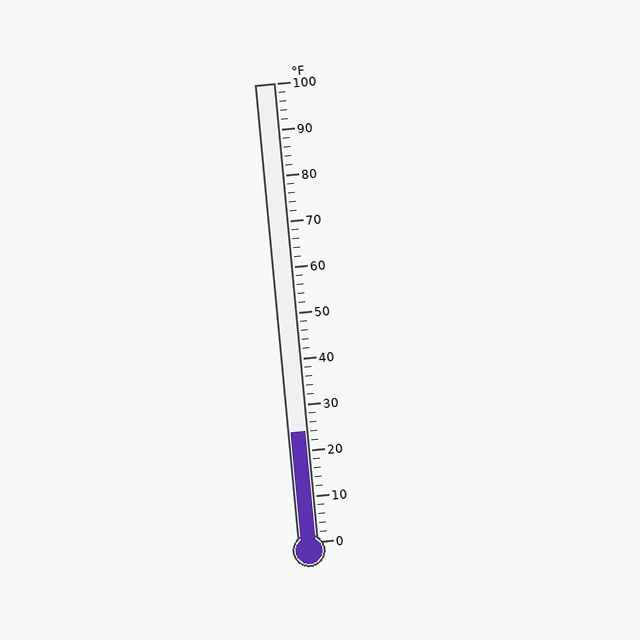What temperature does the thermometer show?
The thermometer shows approximately 24°F.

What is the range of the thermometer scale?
The thermometer scale ranges from 0°F to 100°F.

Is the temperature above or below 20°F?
The temperature is above 20°F.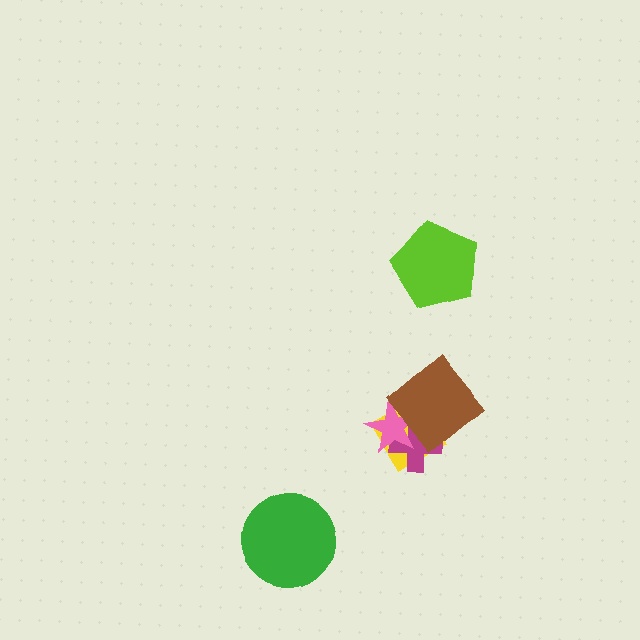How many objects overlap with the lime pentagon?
0 objects overlap with the lime pentagon.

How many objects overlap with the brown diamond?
3 objects overlap with the brown diamond.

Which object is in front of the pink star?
The brown diamond is in front of the pink star.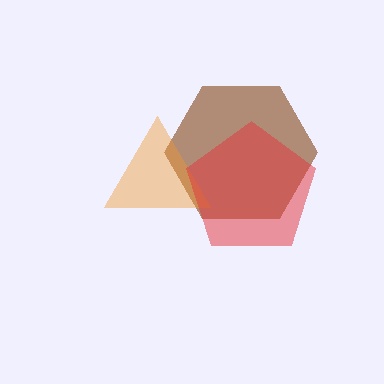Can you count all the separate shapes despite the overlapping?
Yes, there are 3 separate shapes.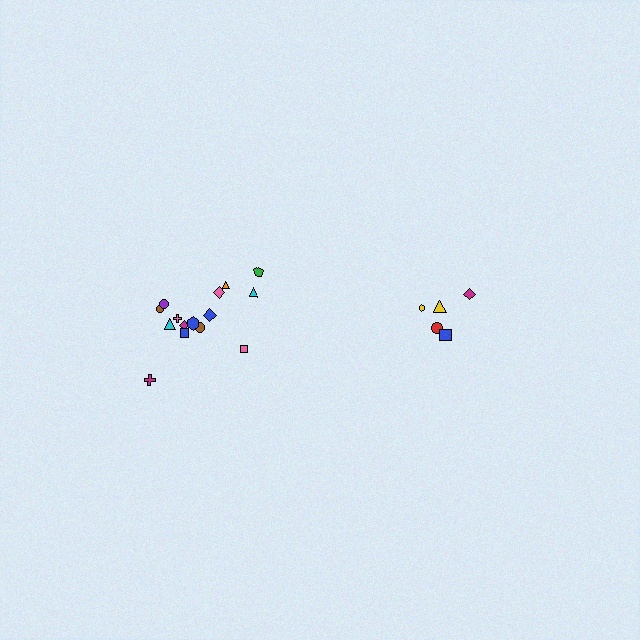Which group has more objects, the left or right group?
The left group.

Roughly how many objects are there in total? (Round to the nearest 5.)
Roughly 20 objects in total.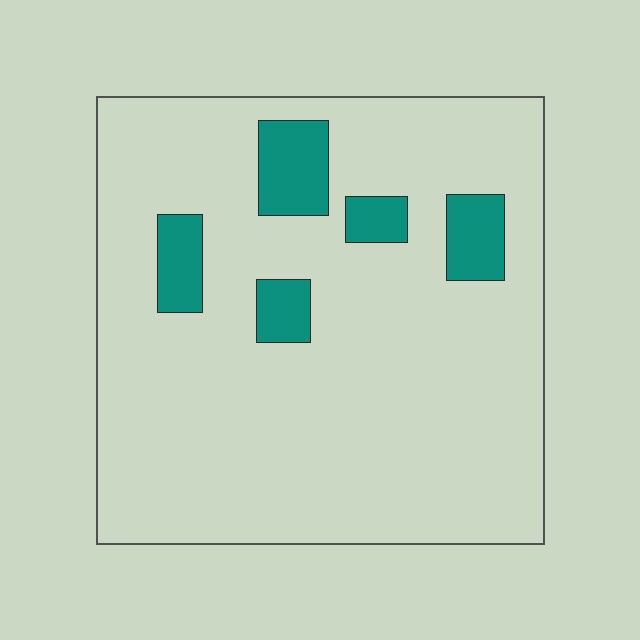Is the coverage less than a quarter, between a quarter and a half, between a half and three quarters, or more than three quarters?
Less than a quarter.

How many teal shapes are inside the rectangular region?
5.